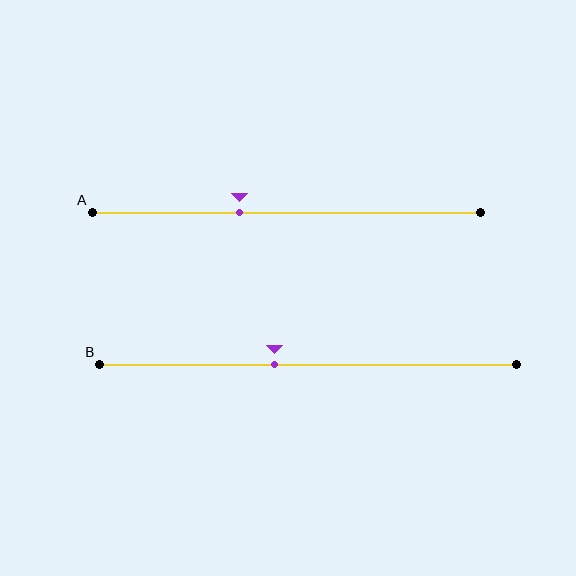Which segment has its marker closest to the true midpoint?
Segment B has its marker closest to the true midpoint.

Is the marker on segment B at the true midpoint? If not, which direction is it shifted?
No, the marker on segment B is shifted to the left by about 8% of the segment length.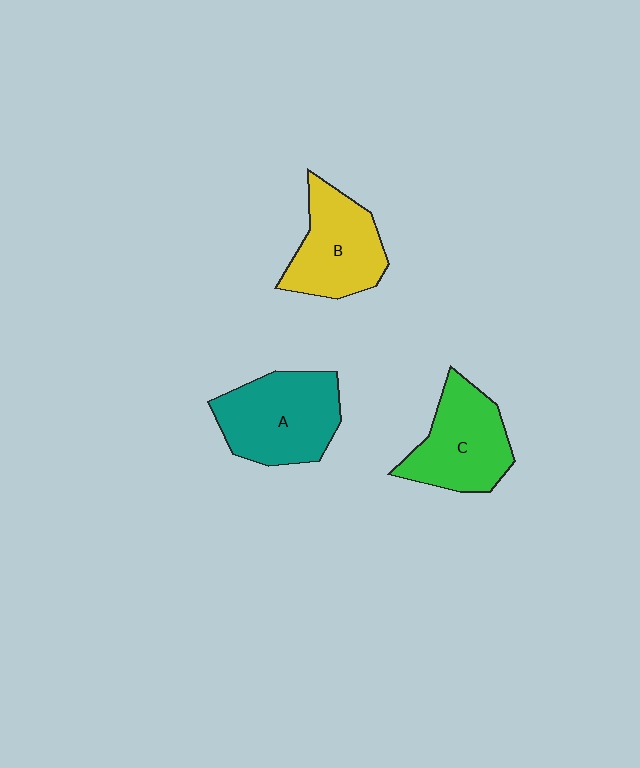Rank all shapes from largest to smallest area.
From largest to smallest: A (teal), C (green), B (yellow).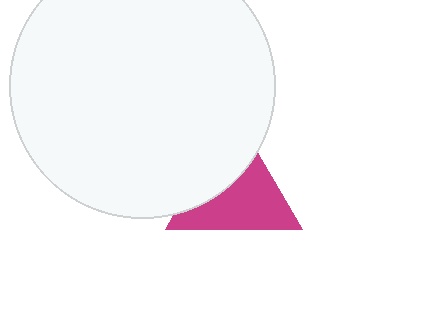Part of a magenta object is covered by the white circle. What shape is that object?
It is a triangle.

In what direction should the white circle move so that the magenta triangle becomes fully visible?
The white circle should move toward the upper-left. That is the shortest direction to clear the overlap and leave the magenta triangle fully visible.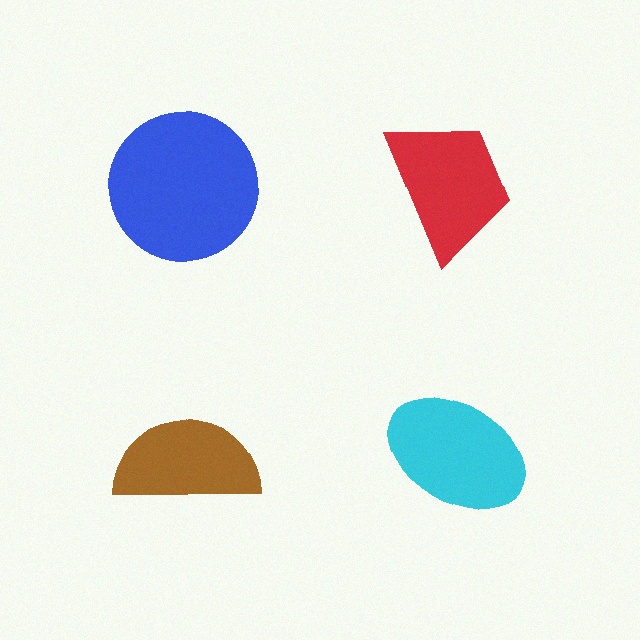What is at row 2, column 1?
A brown semicircle.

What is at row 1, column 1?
A blue circle.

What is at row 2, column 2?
A cyan ellipse.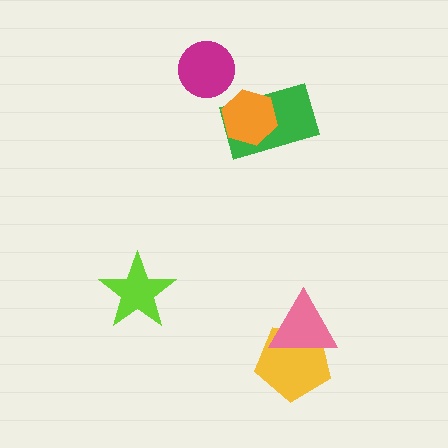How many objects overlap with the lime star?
0 objects overlap with the lime star.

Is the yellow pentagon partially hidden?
Yes, it is partially covered by another shape.